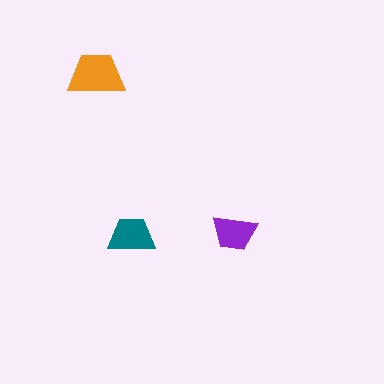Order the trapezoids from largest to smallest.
the orange one, the teal one, the purple one.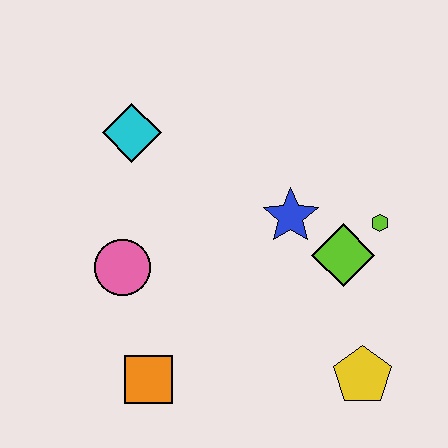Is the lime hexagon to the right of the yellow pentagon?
Yes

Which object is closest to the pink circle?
The orange square is closest to the pink circle.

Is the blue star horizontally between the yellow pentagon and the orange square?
Yes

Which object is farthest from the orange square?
The lime hexagon is farthest from the orange square.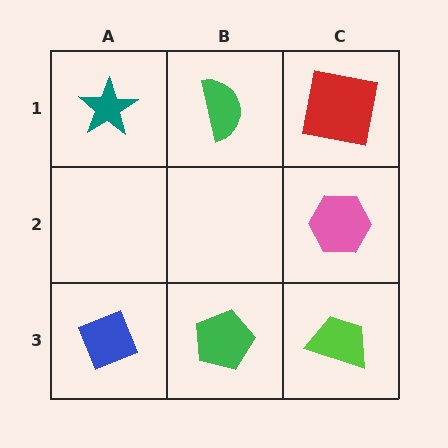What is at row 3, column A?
A blue diamond.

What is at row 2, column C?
A pink hexagon.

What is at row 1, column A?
A teal star.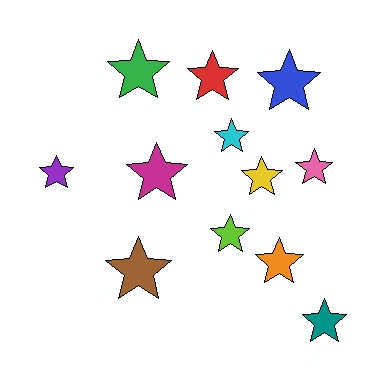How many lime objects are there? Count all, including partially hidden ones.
There is 1 lime object.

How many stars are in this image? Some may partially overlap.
There are 12 stars.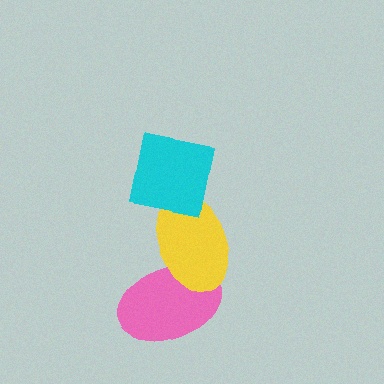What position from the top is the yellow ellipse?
The yellow ellipse is 2nd from the top.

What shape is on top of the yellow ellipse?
The cyan square is on top of the yellow ellipse.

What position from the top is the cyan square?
The cyan square is 1st from the top.